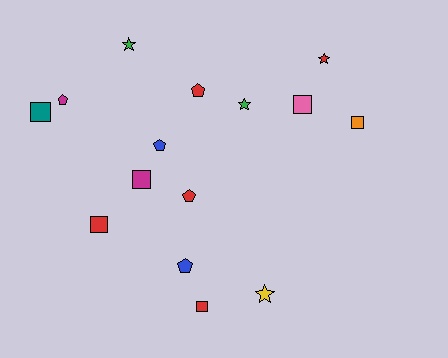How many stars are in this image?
There are 4 stars.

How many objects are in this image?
There are 15 objects.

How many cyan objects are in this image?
There are no cyan objects.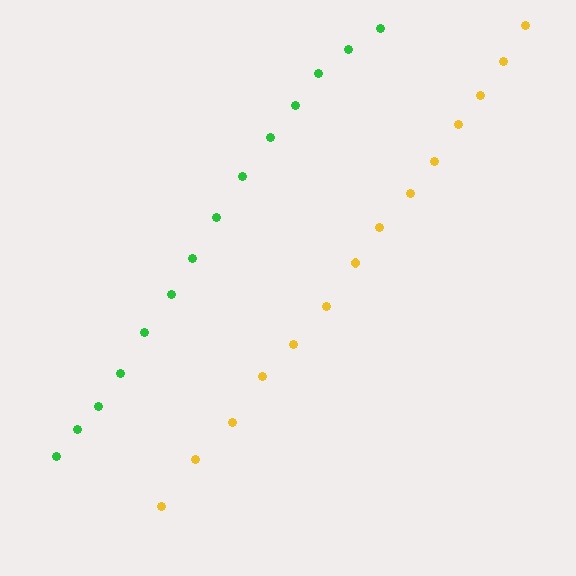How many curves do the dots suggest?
There are 2 distinct paths.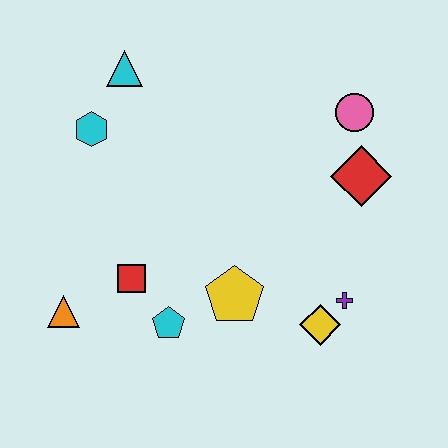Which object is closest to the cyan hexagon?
The cyan triangle is closest to the cyan hexagon.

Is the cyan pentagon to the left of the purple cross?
Yes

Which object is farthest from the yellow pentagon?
The cyan triangle is farthest from the yellow pentagon.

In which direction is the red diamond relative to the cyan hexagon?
The red diamond is to the right of the cyan hexagon.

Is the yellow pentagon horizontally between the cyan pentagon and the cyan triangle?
No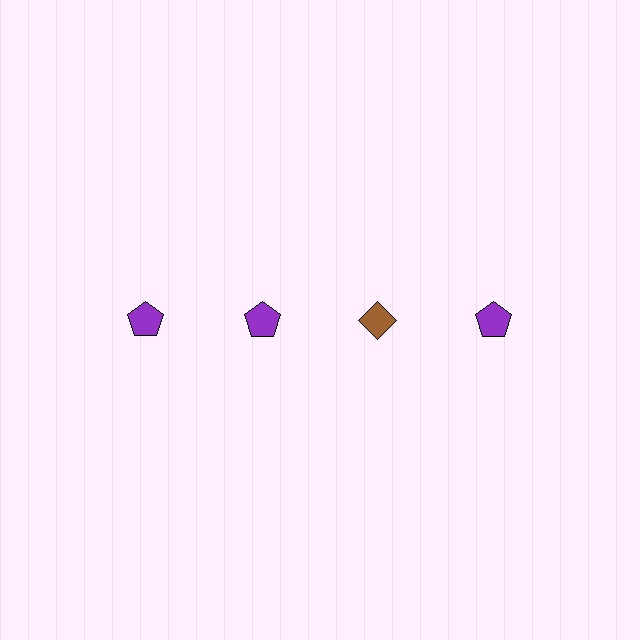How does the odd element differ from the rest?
It differs in both color (brown instead of purple) and shape (diamond instead of pentagon).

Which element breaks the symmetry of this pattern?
The brown diamond in the top row, center column breaks the symmetry. All other shapes are purple pentagons.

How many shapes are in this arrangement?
There are 4 shapes arranged in a grid pattern.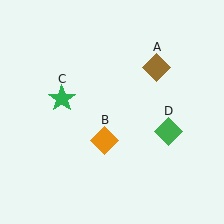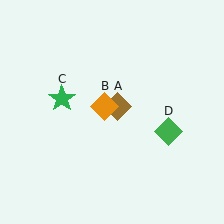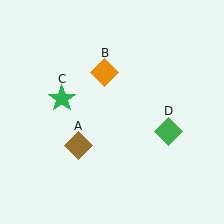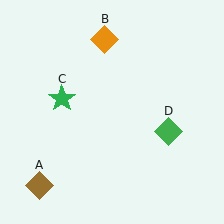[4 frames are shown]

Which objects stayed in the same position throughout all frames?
Green star (object C) and green diamond (object D) remained stationary.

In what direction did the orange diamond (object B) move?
The orange diamond (object B) moved up.